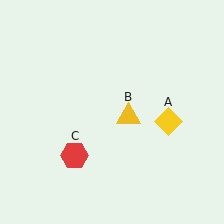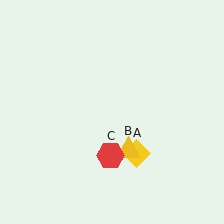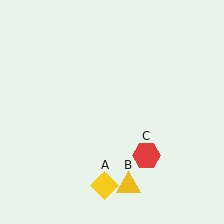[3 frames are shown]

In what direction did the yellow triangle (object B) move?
The yellow triangle (object B) moved down.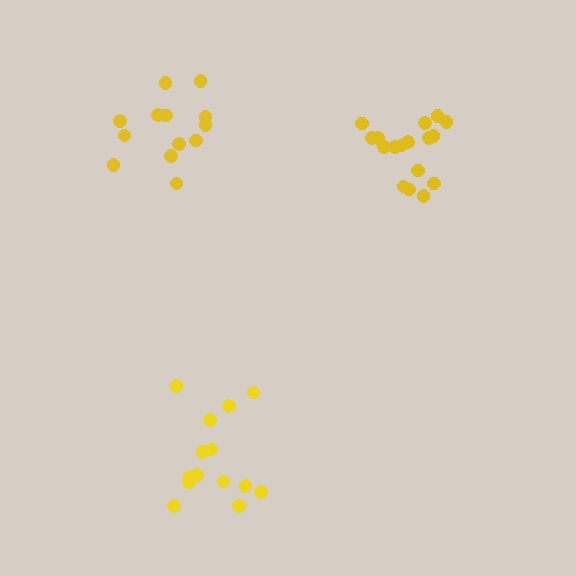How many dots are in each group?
Group 1: 14 dots, Group 2: 17 dots, Group 3: 13 dots (44 total).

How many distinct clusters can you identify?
There are 3 distinct clusters.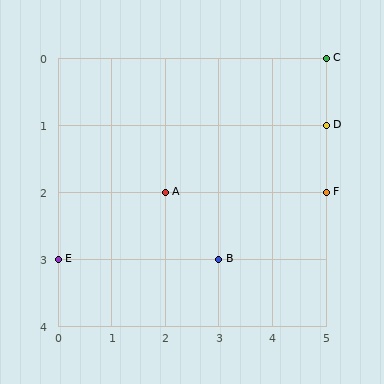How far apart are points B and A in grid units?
Points B and A are 1 column and 1 row apart (about 1.4 grid units diagonally).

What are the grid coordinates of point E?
Point E is at grid coordinates (0, 3).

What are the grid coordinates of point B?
Point B is at grid coordinates (3, 3).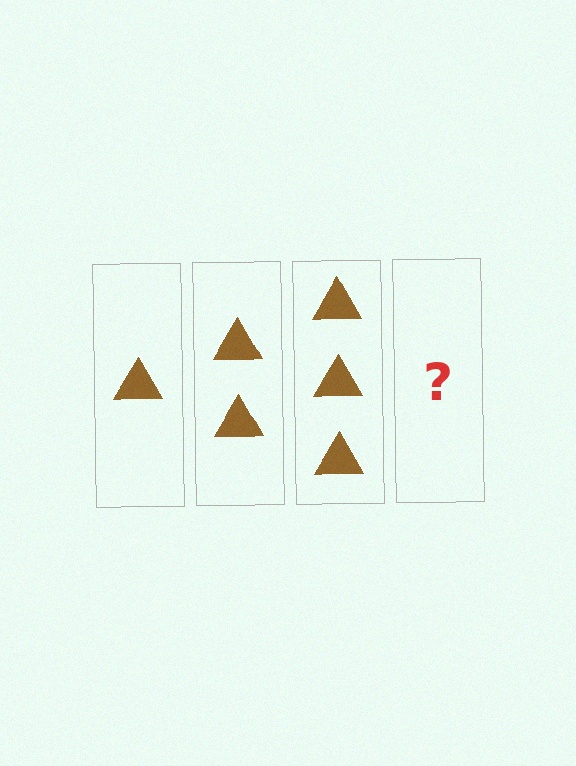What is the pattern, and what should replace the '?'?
The pattern is that each step adds one more triangle. The '?' should be 4 triangles.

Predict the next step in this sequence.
The next step is 4 triangles.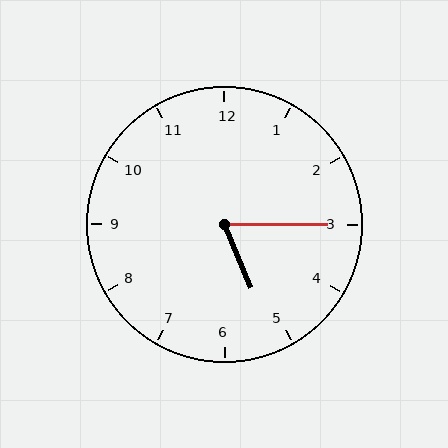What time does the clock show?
5:15.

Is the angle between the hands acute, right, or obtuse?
It is acute.